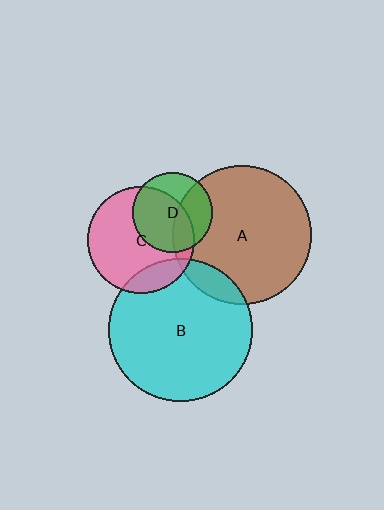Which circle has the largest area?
Circle B (cyan).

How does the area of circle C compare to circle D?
Approximately 1.8 times.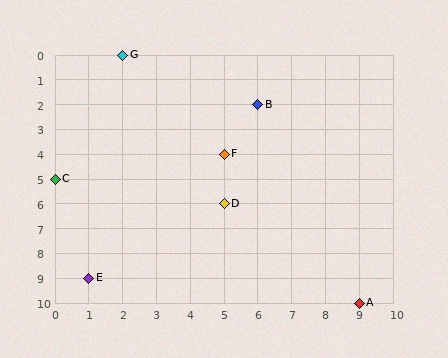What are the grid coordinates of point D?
Point D is at grid coordinates (5, 6).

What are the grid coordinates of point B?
Point B is at grid coordinates (6, 2).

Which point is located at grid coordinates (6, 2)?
Point B is at (6, 2).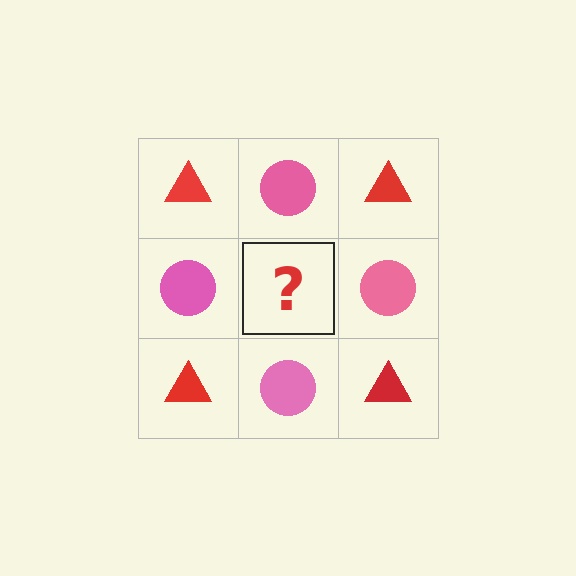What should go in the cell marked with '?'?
The missing cell should contain a red triangle.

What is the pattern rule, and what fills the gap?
The rule is that it alternates red triangle and pink circle in a checkerboard pattern. The gap should be filled with a red triangle.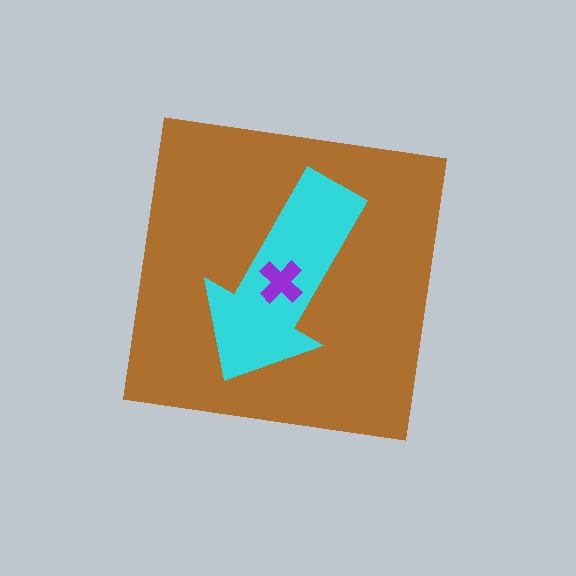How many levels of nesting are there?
3.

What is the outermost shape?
The brown square.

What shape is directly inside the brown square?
The cyan arrow.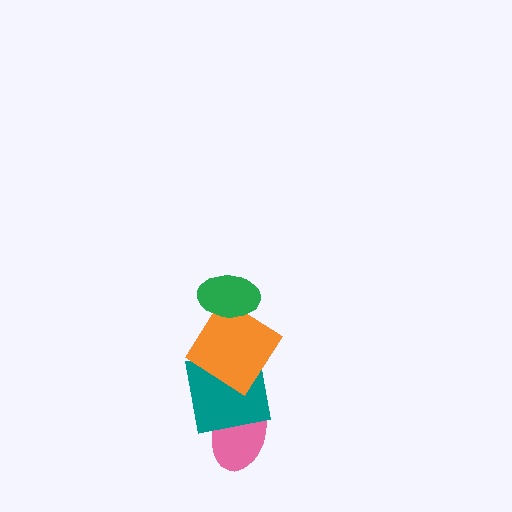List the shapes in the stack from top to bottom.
From top to bottom: the green ellipse, the orange diamond, the teal square, the pink ellipse.